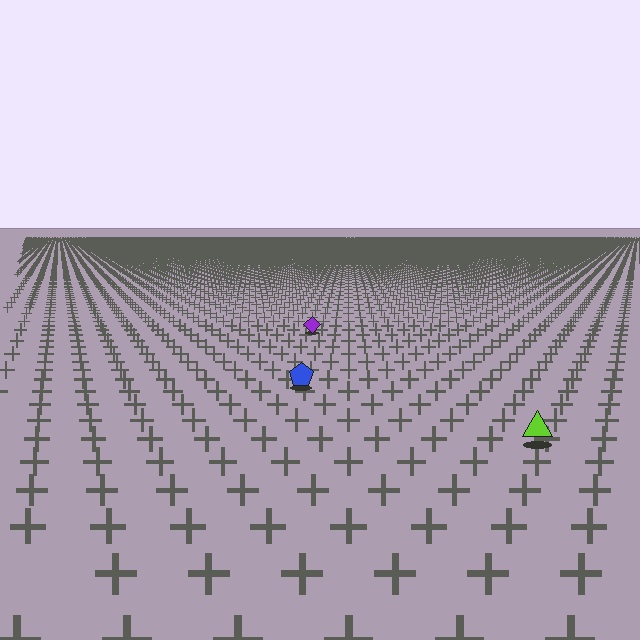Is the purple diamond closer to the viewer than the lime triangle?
No. The lime triangle is closer — you can tell from the texture gradient: the ground texture is coarser near it.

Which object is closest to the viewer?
The lime triangle is closest. The texture marks near it are larger and more spread out.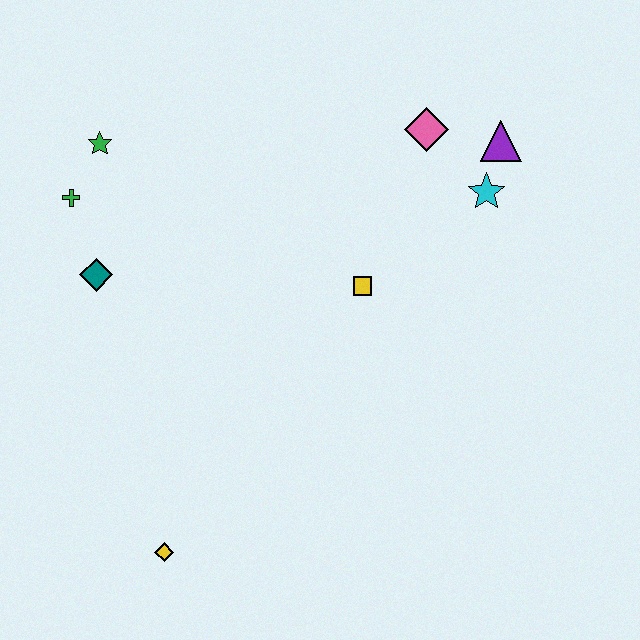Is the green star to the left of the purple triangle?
Yes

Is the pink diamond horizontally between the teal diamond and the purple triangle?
Yes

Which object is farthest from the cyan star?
The yellow diamond is farthest from the cyan star.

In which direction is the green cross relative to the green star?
The green cross is below the green star.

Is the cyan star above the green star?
No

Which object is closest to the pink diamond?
The purple triangle is closest to the pink diamond.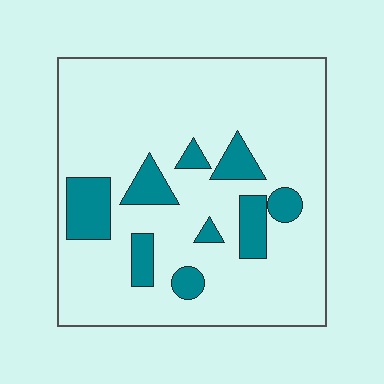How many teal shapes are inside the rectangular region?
9.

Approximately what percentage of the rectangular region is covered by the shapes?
Approximately 15%.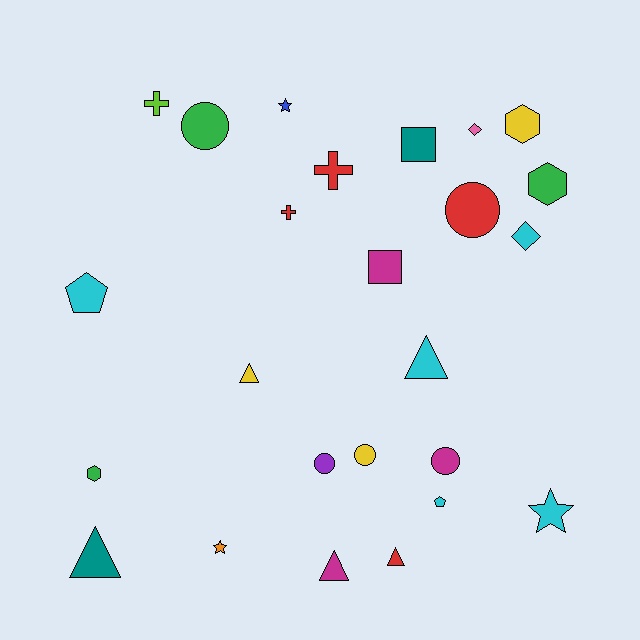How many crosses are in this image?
There are 3 crosses.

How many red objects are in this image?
There are 4 red objects.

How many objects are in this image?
There are 25 objects.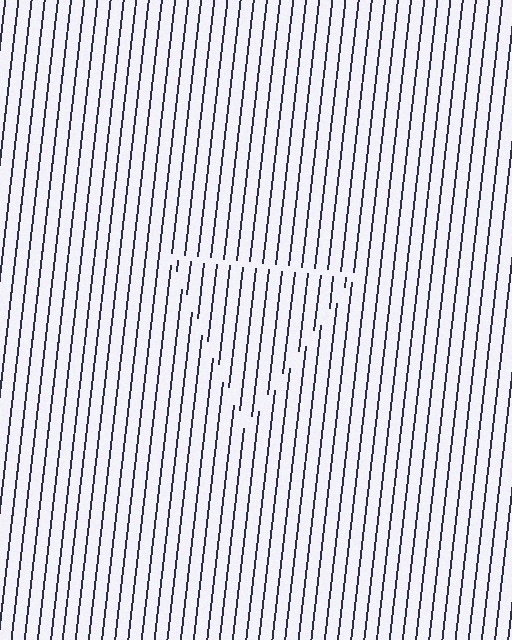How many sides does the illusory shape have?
3 sides — the line-ends trace a triangle.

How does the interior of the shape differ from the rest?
The interior of the shape contains the same grating, shifted by half a period — the contour is defined by the phase discontinuity where line-ends from the inner and outer gratings abut.